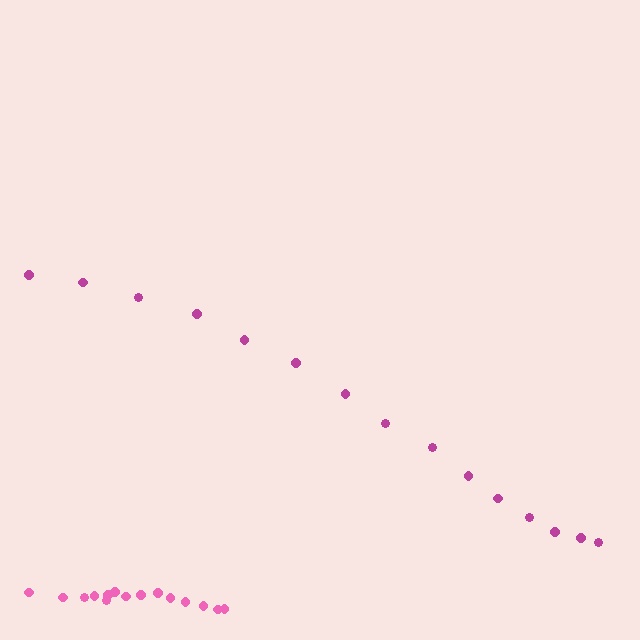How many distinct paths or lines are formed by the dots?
There are 2 distinct paths.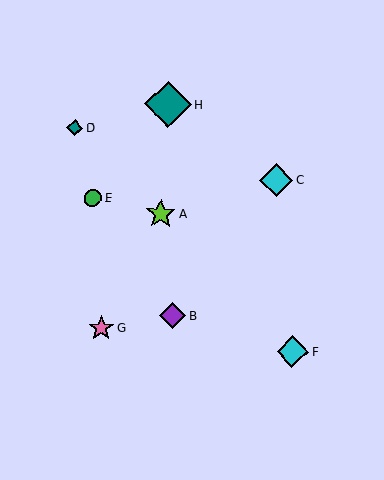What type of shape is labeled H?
Shape H is a teal diamond.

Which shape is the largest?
The teal diamond (labeled H) is the largest.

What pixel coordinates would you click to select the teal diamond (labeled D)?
Click at (75, 128) to select the teal diamond D.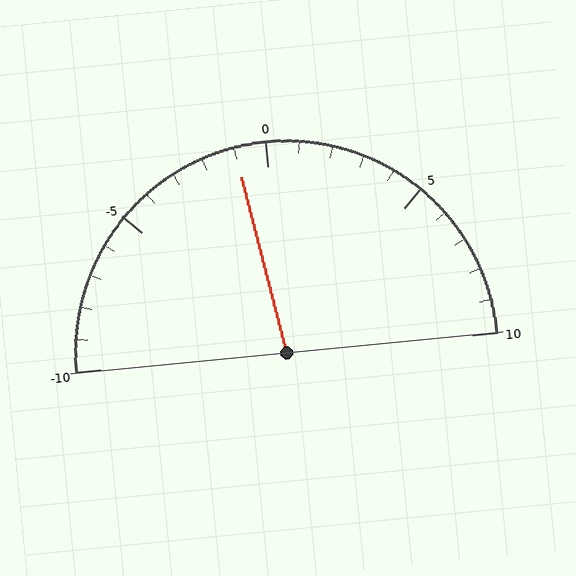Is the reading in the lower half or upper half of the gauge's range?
The reading is in the lower half of the range (-10 to 10).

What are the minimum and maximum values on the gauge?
The gauge ranges from -10 to 10.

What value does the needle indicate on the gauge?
The needle indicates approximately -1.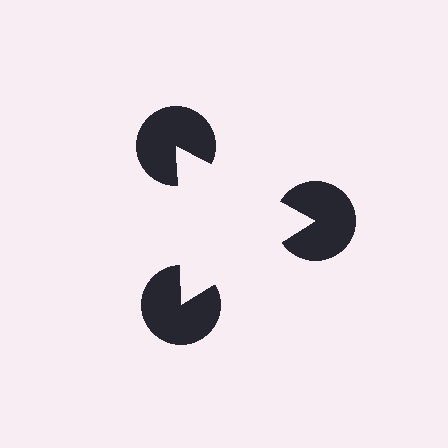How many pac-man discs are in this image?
There are 3 — one at each vertex of the illusory triangle.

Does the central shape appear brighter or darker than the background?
It typically appears slightly brighter than the background, even though no actual brightness change is drawn.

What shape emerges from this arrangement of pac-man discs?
An illusory triangle — its edges are inferred from the aligned wedge cuts in the pac-man discs, not physically drawn.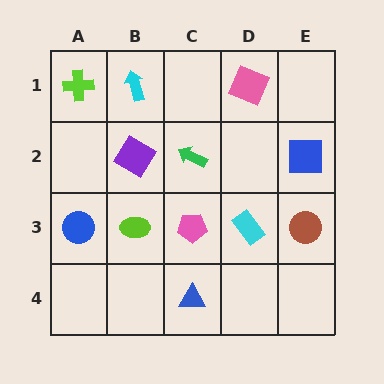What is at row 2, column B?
A purple diamond.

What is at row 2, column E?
A blue square.